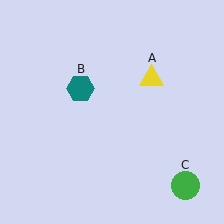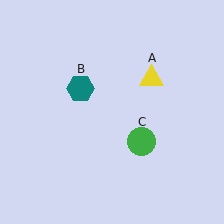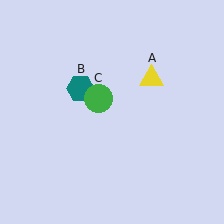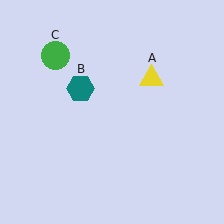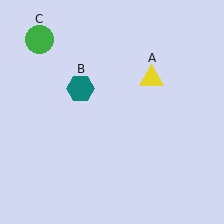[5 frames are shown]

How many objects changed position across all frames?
1 object changed position: green circle (object C).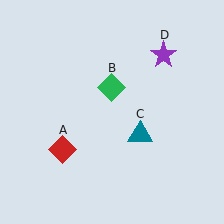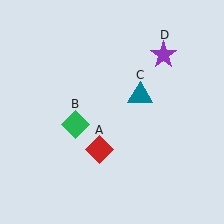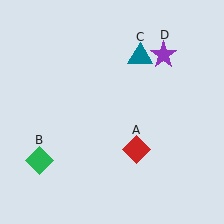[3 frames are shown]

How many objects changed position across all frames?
3 objects changed position: red diamond (object A), green diamond (object B), teal triangle (object C).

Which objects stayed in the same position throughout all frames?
Purple star (object D) remained stationary.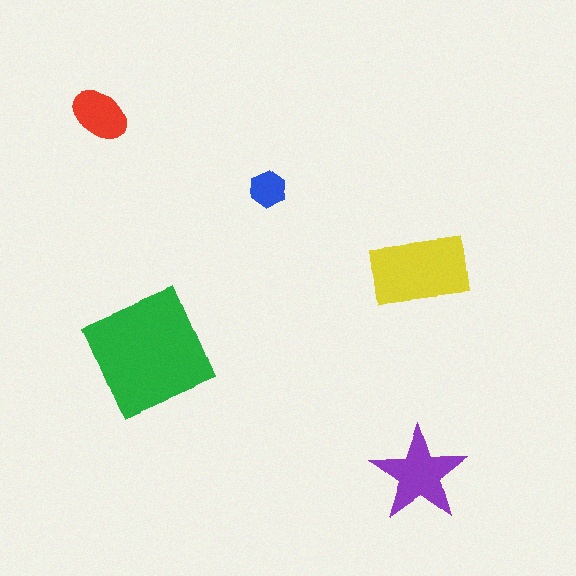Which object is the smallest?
The blue hexagon.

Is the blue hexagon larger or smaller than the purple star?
Smaller.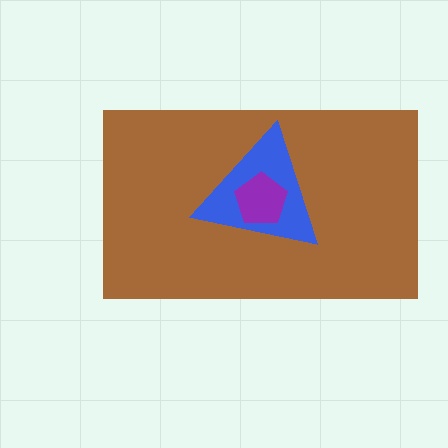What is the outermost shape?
The brown rectangle.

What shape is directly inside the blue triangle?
The purple pentagon.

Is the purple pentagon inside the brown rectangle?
Yes.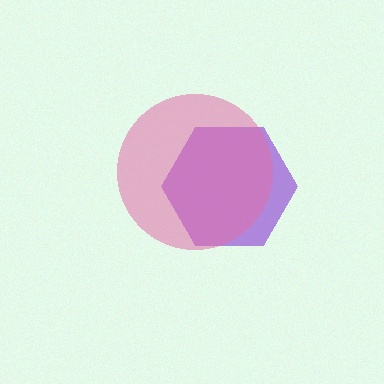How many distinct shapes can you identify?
There are 2 distinct shapes: a purple hexagon, a pink circle.